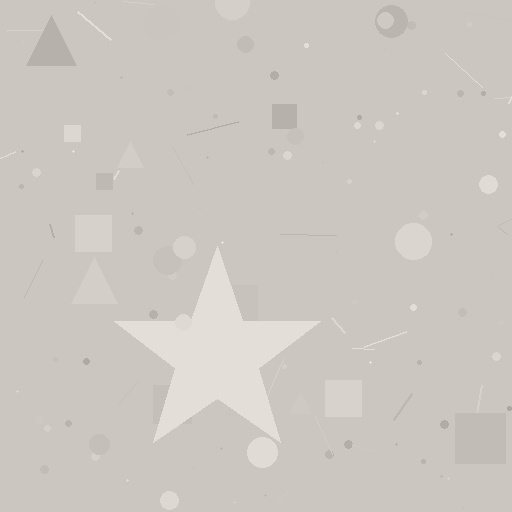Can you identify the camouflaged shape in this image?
The camouflaged shape is a star.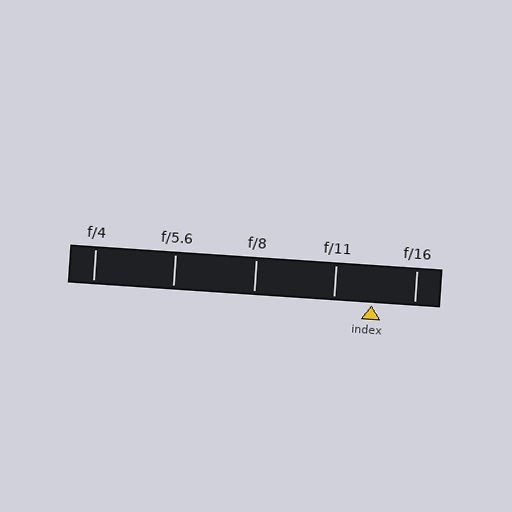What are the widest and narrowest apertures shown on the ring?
The widest aperture shown is f/4 and the narrowest is f/16.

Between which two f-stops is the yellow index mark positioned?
The index mark is between f/11 and f/16.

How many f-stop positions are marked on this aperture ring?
There are 5 f-stop positions marked.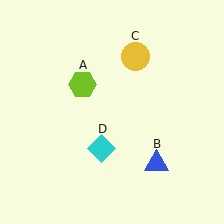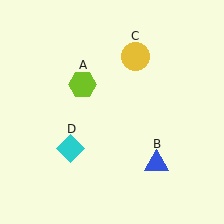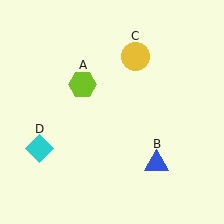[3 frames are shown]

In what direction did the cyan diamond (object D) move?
The cyan diamond (object D) moved left.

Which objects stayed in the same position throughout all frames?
Lime hexagon (object A) and blue triangle (object B) and yellow circle (object C) remained stationary.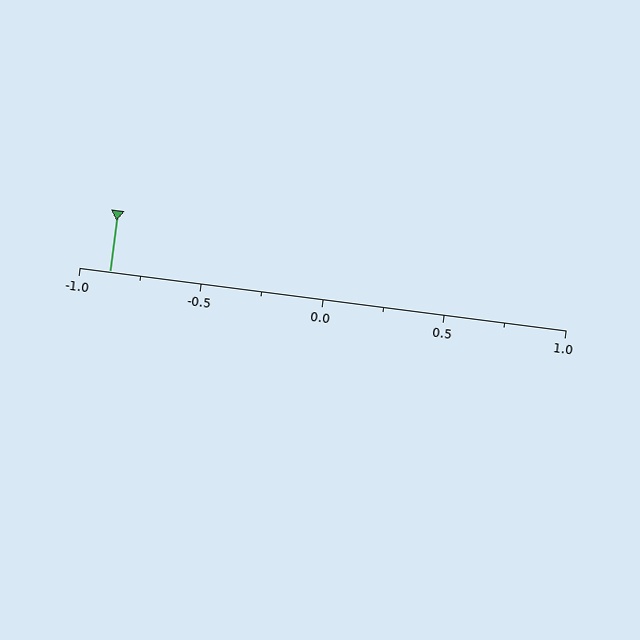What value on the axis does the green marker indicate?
The marker indicates approximately -0.88.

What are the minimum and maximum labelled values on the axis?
The axis runs from -1.0 to 1.0.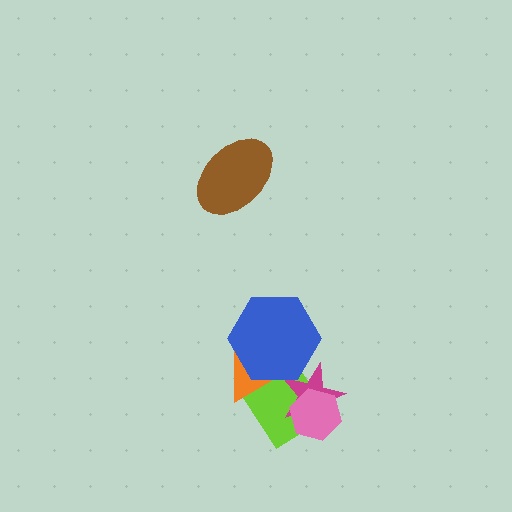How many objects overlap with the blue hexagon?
3 objects overlap with the blue hexagon.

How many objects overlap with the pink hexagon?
2 objects overlap with the pink hexagon.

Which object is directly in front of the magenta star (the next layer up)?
The blue hexagon is directly in front of the magenta star.